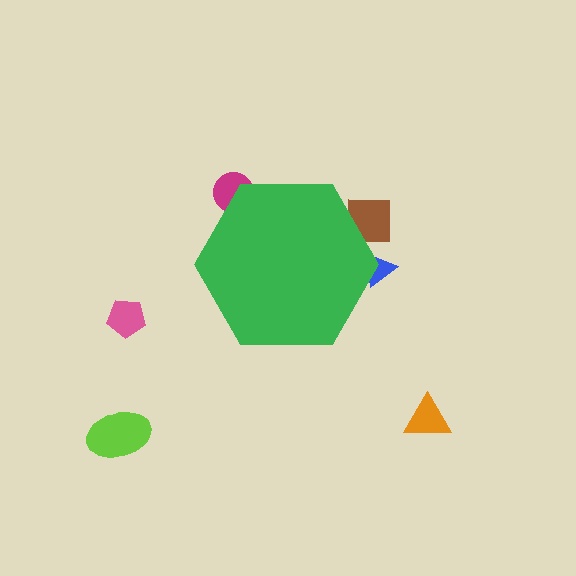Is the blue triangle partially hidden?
Yes, the blue triangle is partially hidden behind the green hexagon.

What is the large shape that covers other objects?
A green hexagon.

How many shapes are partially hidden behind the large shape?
3 shapes are partially hidden.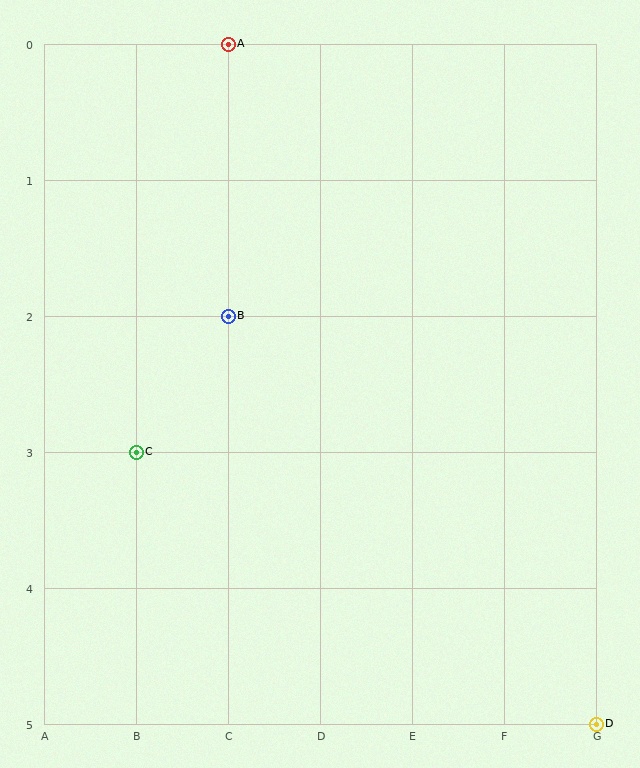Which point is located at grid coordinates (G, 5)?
Point D is at (G, 5).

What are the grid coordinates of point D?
Point D is at grid coordinates (G, 5).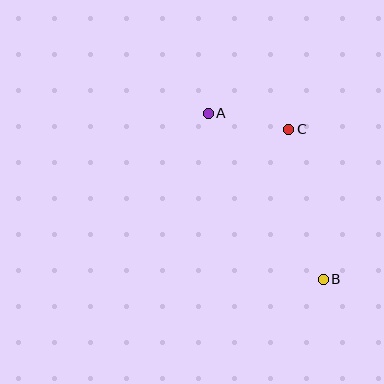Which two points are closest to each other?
Points A and C are closest to each other.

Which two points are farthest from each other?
Points A and B are farthest from each other.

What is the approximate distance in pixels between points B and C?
The distance between B and C is approximately 154 pixels.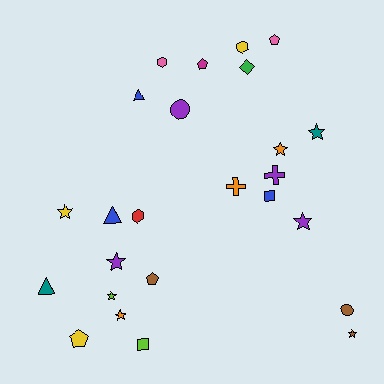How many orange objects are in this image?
There are 3 orange objects.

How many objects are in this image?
There are 25 objects.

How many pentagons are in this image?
There are 4 pentagons.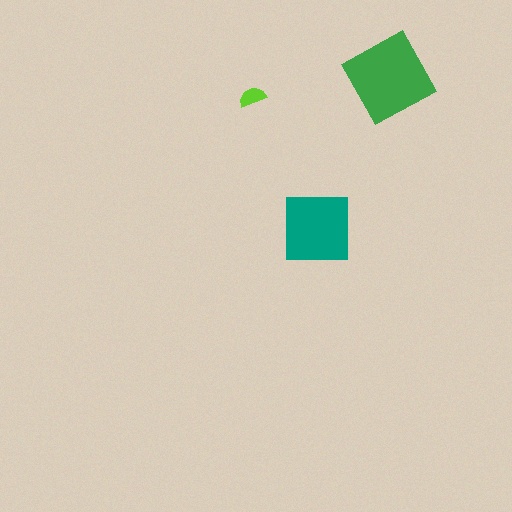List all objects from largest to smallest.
The green diamond, the teal square, the lime semicircle.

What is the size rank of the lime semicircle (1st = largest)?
3rd.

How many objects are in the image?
There are 3 objects in the image.